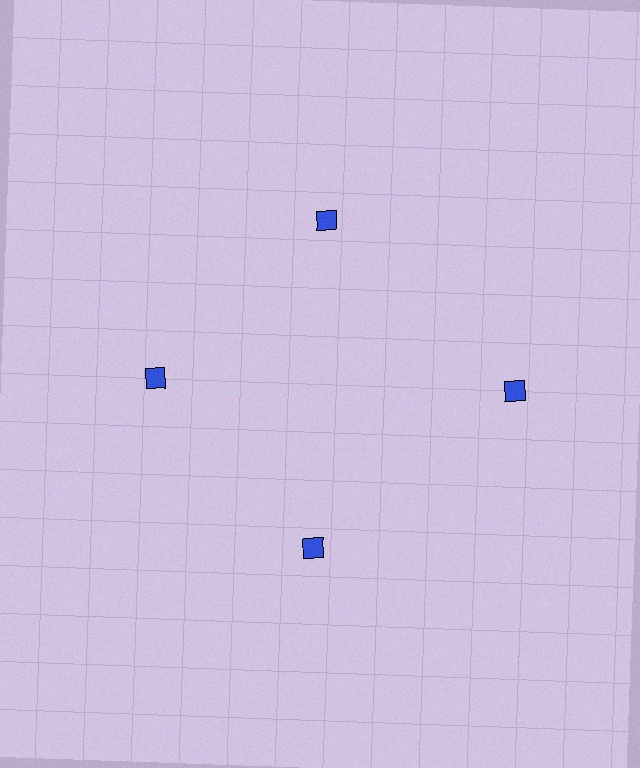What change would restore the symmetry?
The symmetry would be restored by moving it inward, back onto the ring so that all 4 diamonds sit at equal angles and equal distance from the center.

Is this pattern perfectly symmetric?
No. The 4 blue diamonds are arranged in a ring, but one element near the 3 o'clock position is pushed outward from the center, breaking the 4-fold rotational symmetry.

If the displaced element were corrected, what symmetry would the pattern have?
It would have 4-fold rotational symmetry — the pattern would map onto itself every 90 degrees.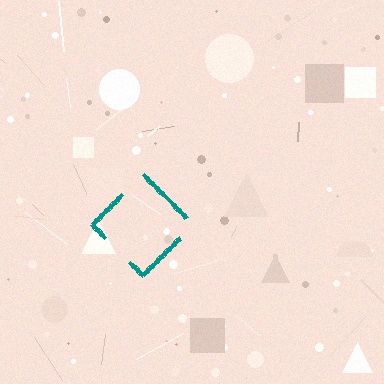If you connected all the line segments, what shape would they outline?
They would outline a diamond.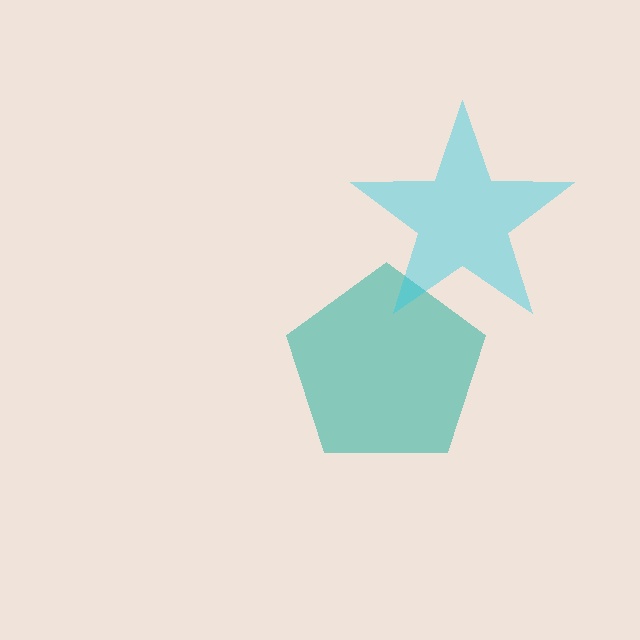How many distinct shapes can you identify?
There are 2 distinct shapes: a teal pentagon, a cyan star.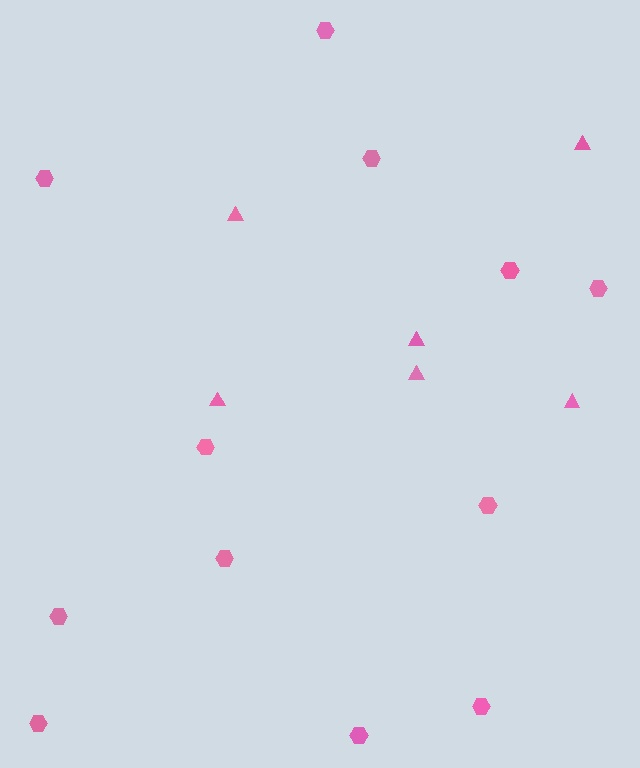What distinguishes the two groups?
There are 2 groups: one group of triangles (6) and one group of hexagons (12).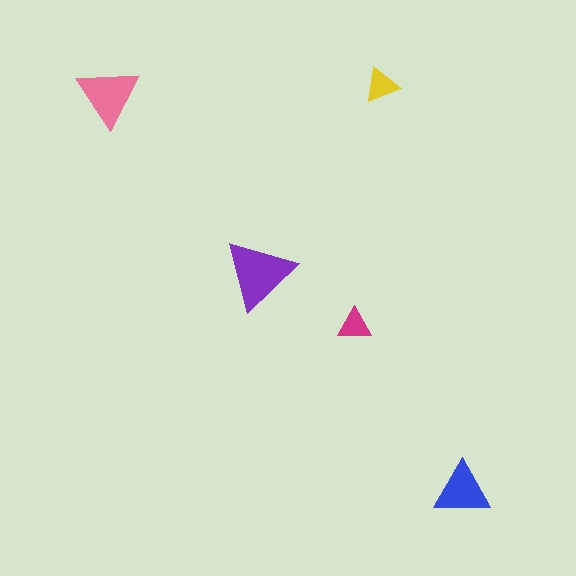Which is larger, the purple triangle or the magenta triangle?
The purple one.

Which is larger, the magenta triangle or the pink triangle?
The pink one.